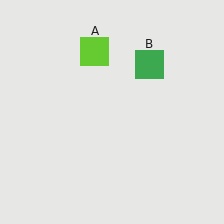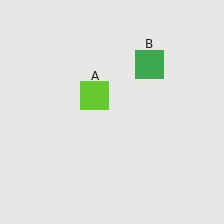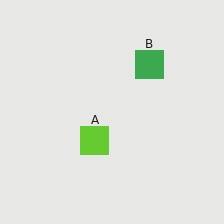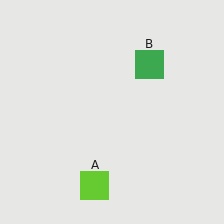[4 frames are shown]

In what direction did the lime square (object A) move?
The lime square (object A) moved down.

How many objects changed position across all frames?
1 object changed position: lime square (object A).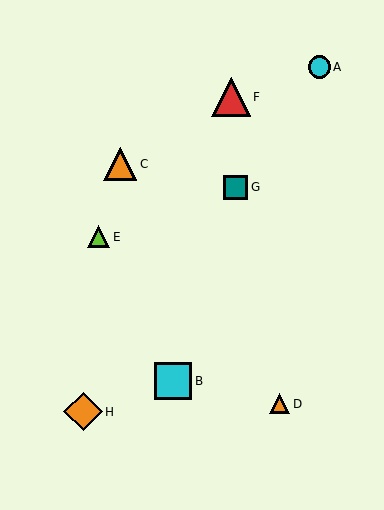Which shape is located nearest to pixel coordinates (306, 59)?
The cyan circle (labeled A) at (319, 67) is nearest to that location.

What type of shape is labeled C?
Shape C is an orange triangle.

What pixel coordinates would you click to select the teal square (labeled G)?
Click at (235, 187) to select the teal square G.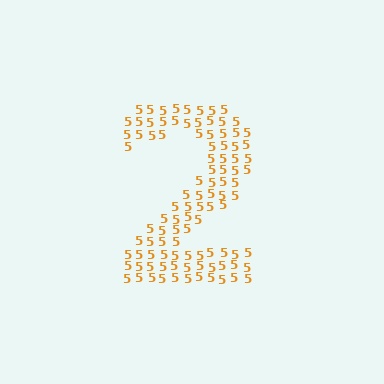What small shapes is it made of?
It is made of small digit 5's.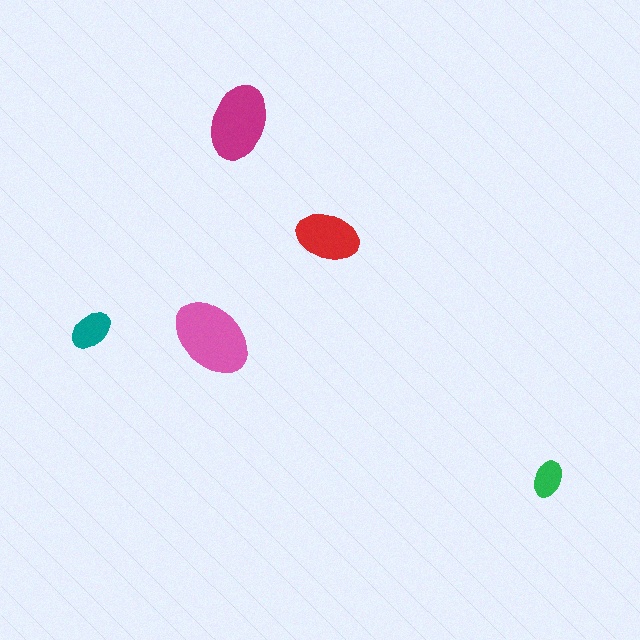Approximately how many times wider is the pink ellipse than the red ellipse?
About 1.5 times wider.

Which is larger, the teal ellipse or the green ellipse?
The teal one.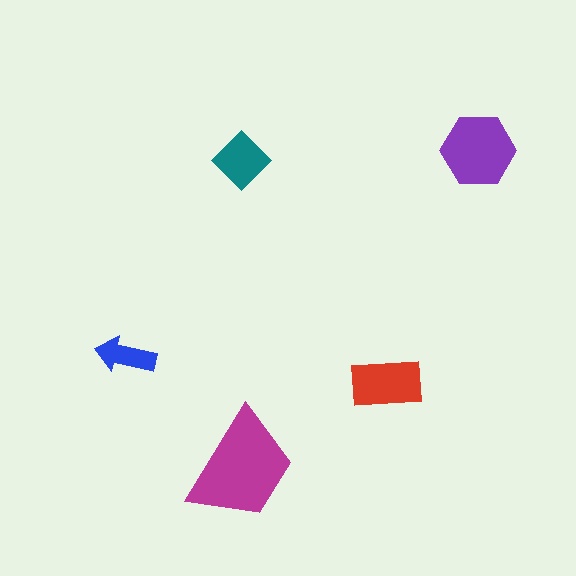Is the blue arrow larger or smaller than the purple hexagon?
Smaller.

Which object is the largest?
The magenta trapezoid.